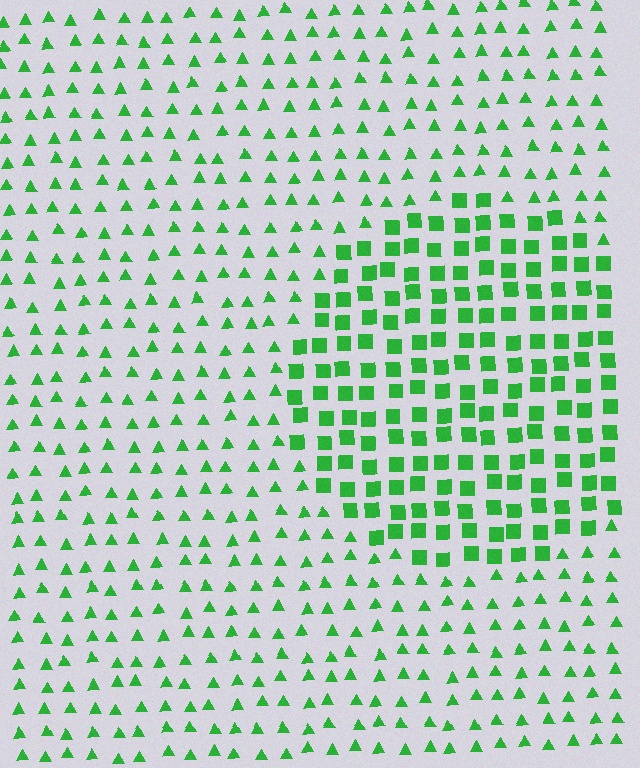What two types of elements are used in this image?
The image uses squares inside the circle region and triangles outside it.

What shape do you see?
I see a circle.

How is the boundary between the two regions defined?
The boundary is defined by a change in element shape: squares inside vs. triangles outside. All elements share the same color and spacing.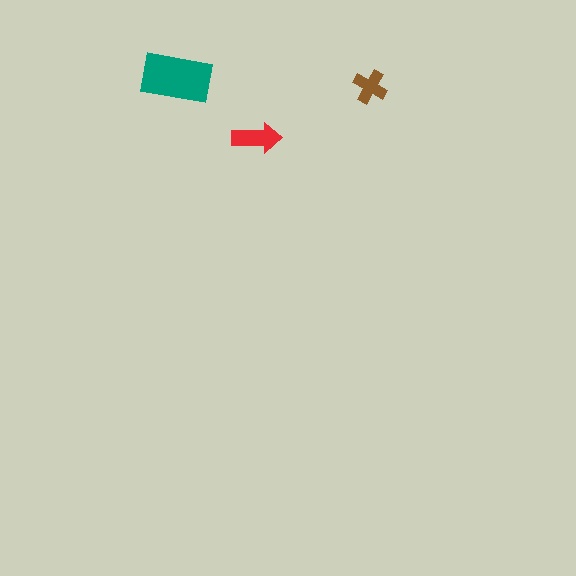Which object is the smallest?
The brown cross.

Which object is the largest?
The teal rectangle.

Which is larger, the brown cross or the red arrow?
The red arrow.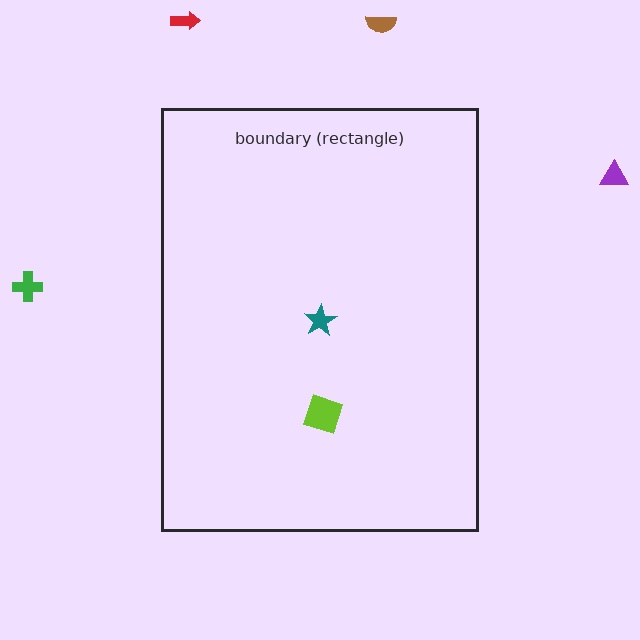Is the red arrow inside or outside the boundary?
Outside.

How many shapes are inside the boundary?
2 inside, 4 outside.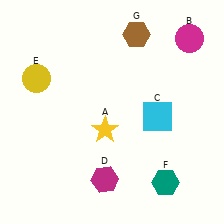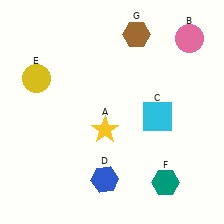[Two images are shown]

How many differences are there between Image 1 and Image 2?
There are 2 differences between the two images.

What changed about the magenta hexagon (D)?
In Image 1, D is magenta. In Image 2, it changed to blue.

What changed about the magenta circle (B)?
In Image 1, B is magenta. In Image 2, it changed to pink.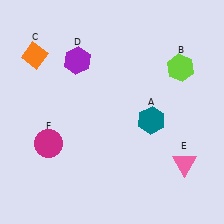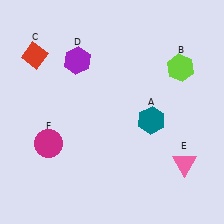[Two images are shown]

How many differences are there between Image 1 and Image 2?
There is 1 difference between the two images.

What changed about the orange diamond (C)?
In Image 1, C is orange. In Image 2, it changed to red.